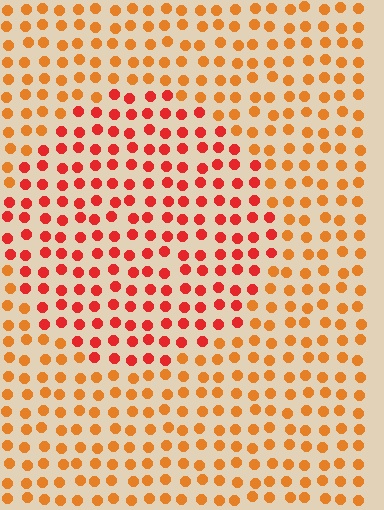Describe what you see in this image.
The image is filled with small orange elements in a uniform arrangement. A circle-shaped region is visible where the elements are tinted to a slightly different hue, forming a subtle color boundary.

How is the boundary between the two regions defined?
The boundary is defined purely by a slight shift in hue (about 30 degrees). Spacing, size, and orientation are identical on both sides.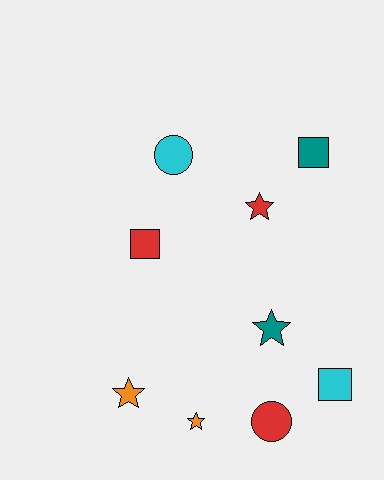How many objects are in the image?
There are 9 objects.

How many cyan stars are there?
There are no cyan stars.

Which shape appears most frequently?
Star, with 4 objects.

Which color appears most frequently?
Red, with 3 objects.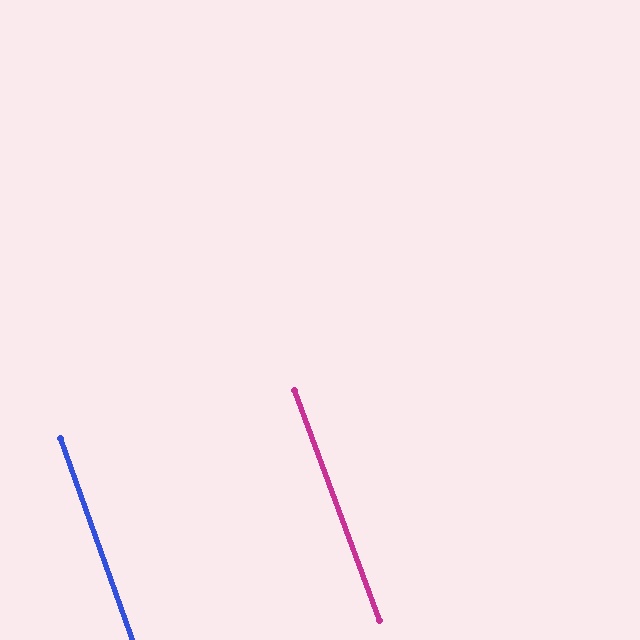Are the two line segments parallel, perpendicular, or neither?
Parallel — their directions differ by only 0.7°.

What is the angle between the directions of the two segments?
Approximately 1 degree.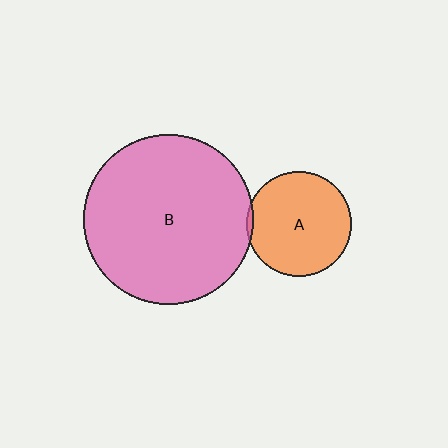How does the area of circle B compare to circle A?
Approximately 2.6 times.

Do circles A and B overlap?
Yes.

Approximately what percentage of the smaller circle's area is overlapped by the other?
Approximately 5%.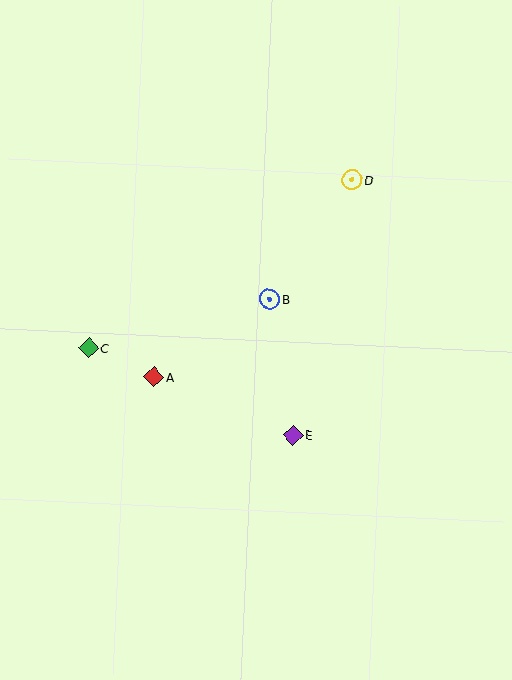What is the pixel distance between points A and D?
The distance between A and D is 279 pixels.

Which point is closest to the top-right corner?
Point D is closest to the top-right corner.